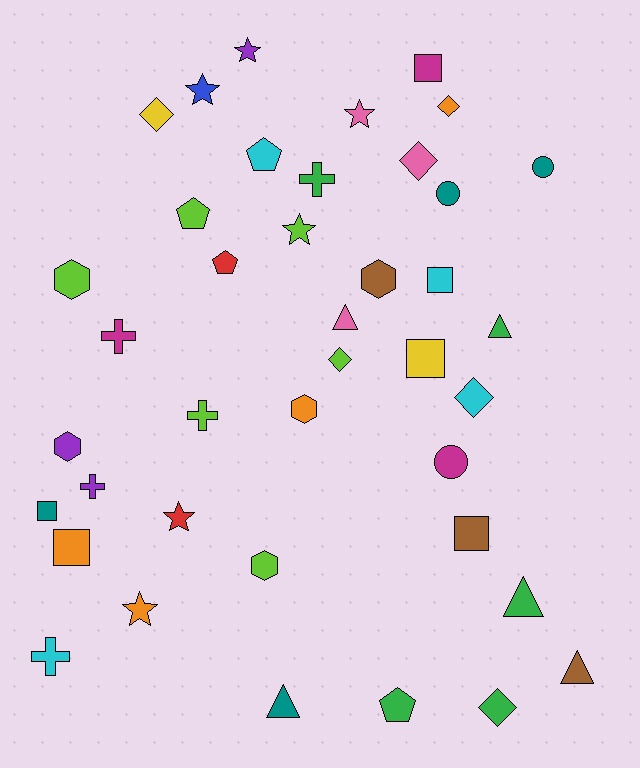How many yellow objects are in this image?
There are 2 yellow objects.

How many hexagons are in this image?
There are 5 hexagons.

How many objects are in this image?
There are 40 objects.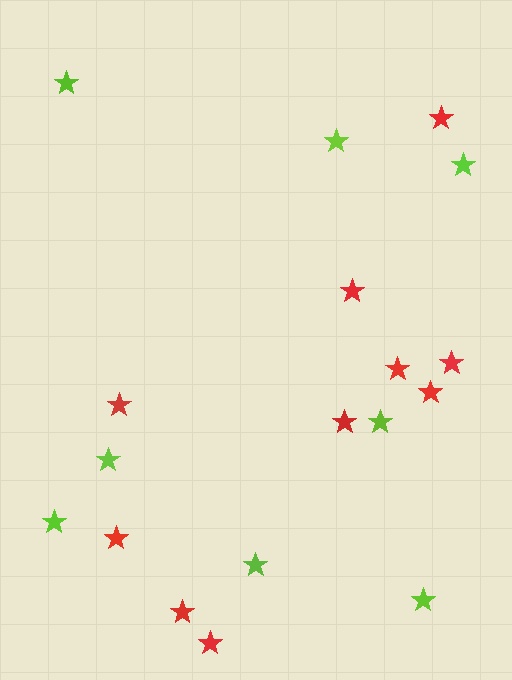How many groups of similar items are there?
There are 2 groups: one group of red stars (10) and one group of lime stars (8).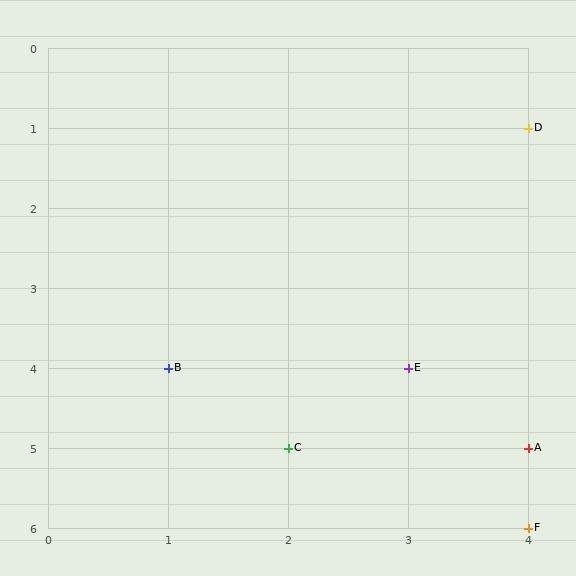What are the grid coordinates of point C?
Point C is at grid coordinates (2, 5).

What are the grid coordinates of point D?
Point D is at grid coordinates (4, 1).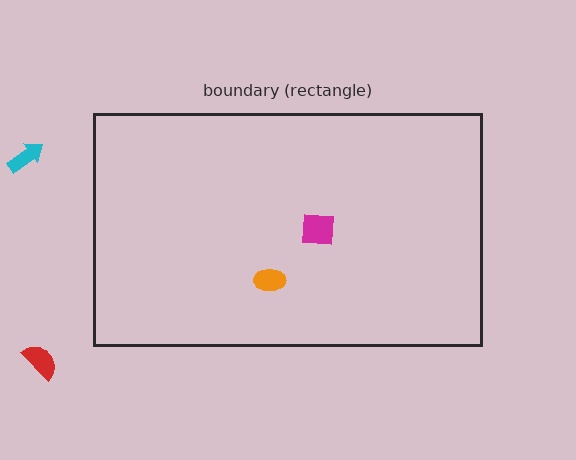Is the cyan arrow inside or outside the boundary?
Outside.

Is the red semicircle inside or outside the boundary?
Outside.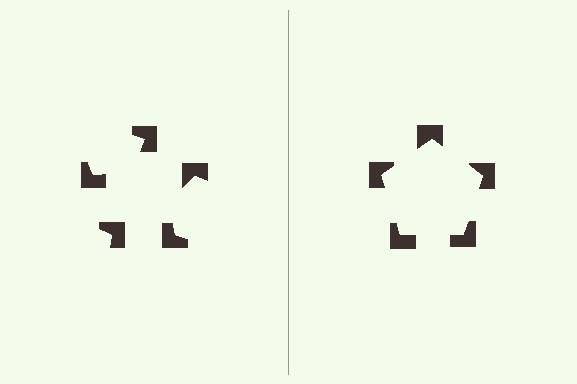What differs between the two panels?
The notched squares are positioned identically on both sides; only the wedge orientations differ. On the right they align to a pentagon; on the left they are misaligned.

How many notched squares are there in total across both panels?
10 — 5 on each side.